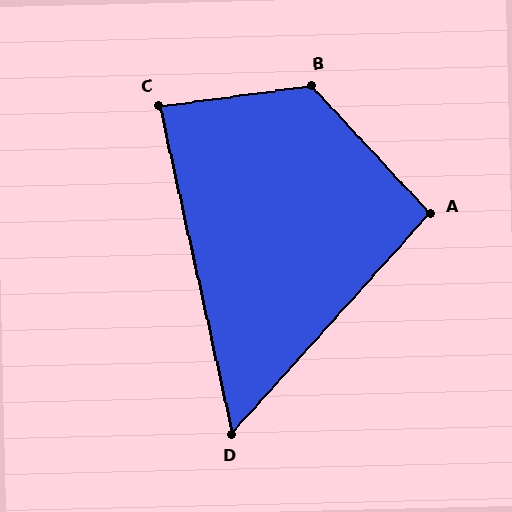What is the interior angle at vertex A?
Approximately 95 degrees (obtuse).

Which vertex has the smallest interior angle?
D, at approximately 54 degrees.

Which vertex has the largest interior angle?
B, at approximately 126 degrees.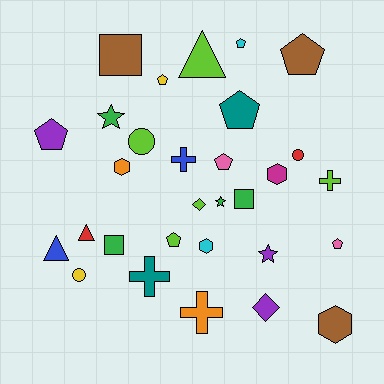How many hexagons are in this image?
There are 4 hexagons.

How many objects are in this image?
There are 30 objects.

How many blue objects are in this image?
There are 2 blue objects.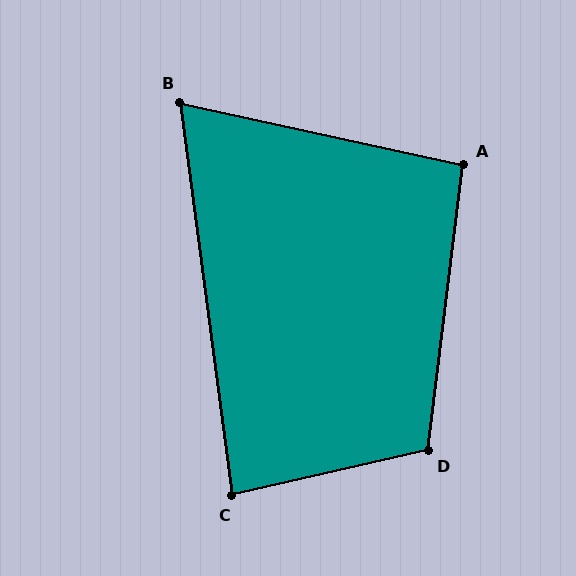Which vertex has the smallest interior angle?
B, at approximately 70 degrees.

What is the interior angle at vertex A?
Approximately 95 degrees (obtuse).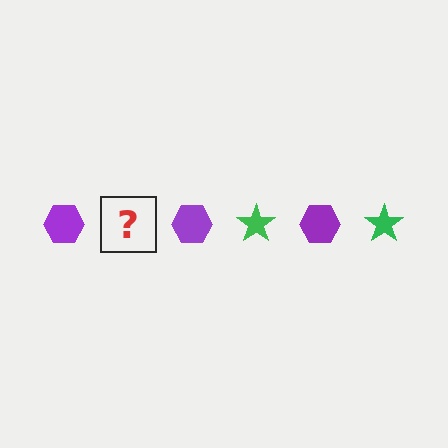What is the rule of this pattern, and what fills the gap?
The rule is that the pattern alternates between purple hexagon and green star. The gap should be filled with a green star.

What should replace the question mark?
The question mark should be replaced with a green star.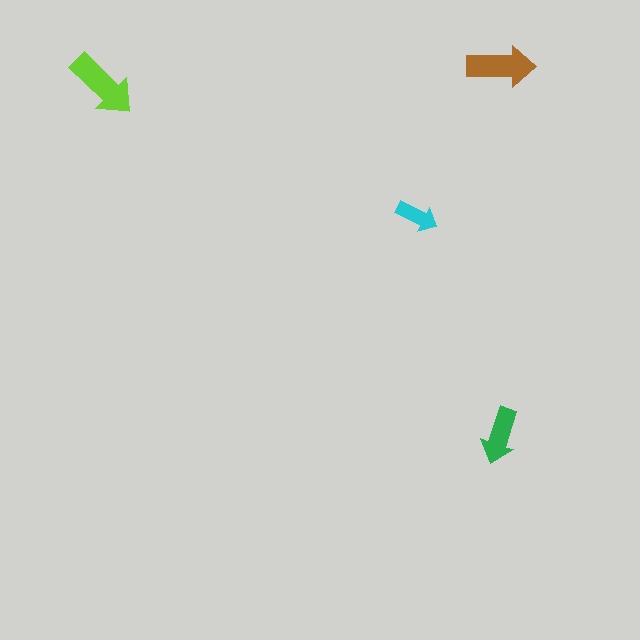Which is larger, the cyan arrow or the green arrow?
The green one.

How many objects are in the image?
There are 4 objects in the image.